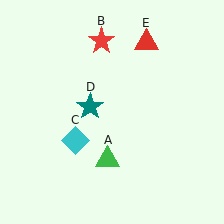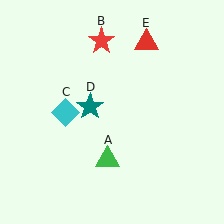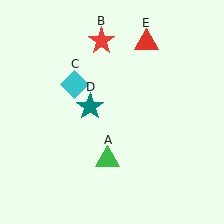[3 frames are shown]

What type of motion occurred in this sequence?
The cyan diamond (object C) rotated clockwise around the center of the scene.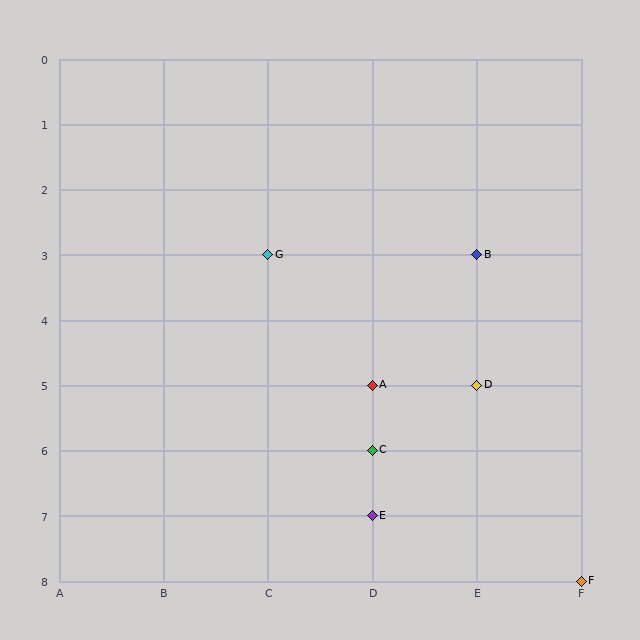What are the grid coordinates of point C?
Point C is at grid coordinates (D, 6).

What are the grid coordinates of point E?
Point E is at grid coordinates (D, 7).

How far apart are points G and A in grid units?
Points G and A are 1 column and 2 rows apart (about 2.2 grid units diagonally).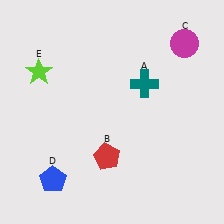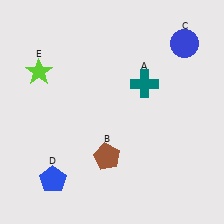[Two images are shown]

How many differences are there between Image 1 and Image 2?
There are 2 differences between the two images.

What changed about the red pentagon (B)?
In Image 1, B is red. In Image 2, it changed to brown.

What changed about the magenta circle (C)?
In Image 1, C is magenta. In Image 2, it changed to blue.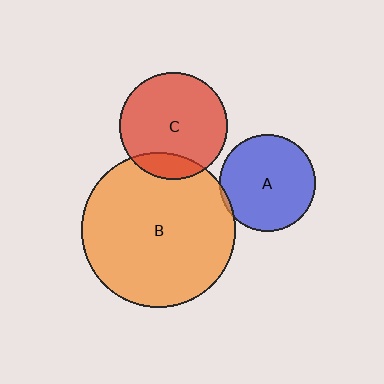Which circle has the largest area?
Circle B (orange).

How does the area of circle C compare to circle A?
Approximately 1.2 times.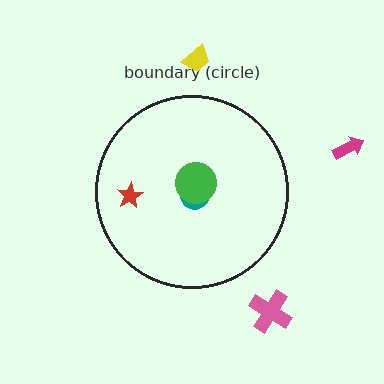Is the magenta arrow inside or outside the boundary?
Outside.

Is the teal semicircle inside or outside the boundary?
Inside.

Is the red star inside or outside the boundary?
Inside.